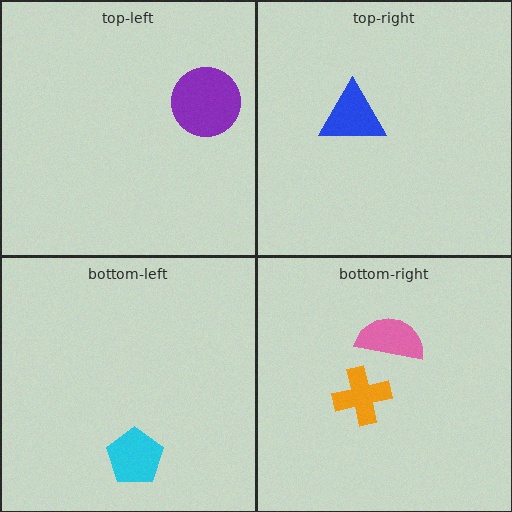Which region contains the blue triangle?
The top-right region.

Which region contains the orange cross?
The bottom-right region.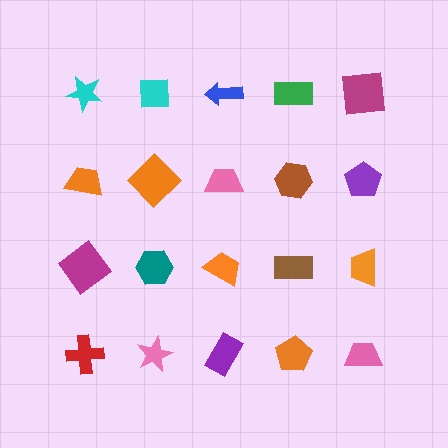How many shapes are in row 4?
5 shapes.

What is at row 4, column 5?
A pink trapezoid.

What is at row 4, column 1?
A red cross.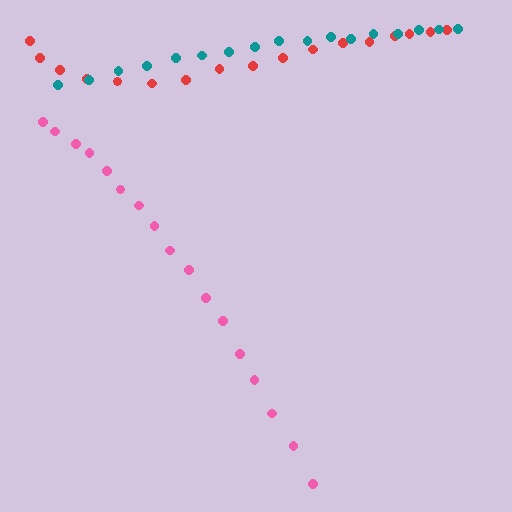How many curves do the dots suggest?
There are 3 distinct paths.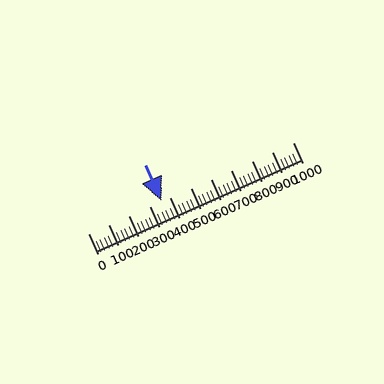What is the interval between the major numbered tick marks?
The major tick marks are spaced 100 units apart.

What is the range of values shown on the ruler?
The ruler shows values from 0 to 1000.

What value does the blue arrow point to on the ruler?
The blue arrow points to approximately 360.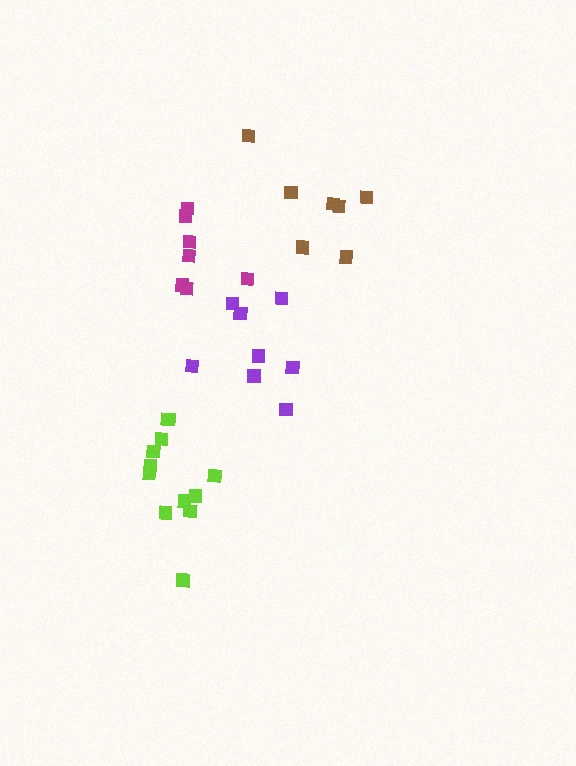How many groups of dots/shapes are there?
There are 4 groups.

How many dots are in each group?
Group 1: 8 dots, Group 2: 7 dots, Group 3: 12 dots, Group 4: 7 dots (34 total).